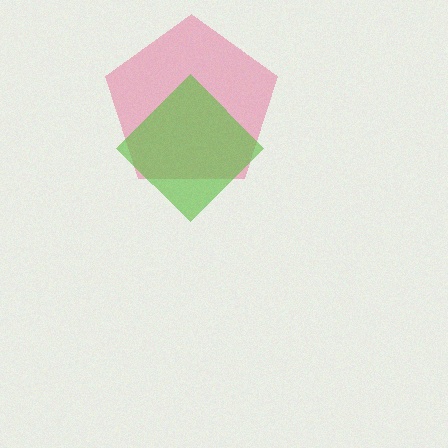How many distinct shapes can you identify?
There are 2 distinct shapes: a pink pentagon, a lime diamond.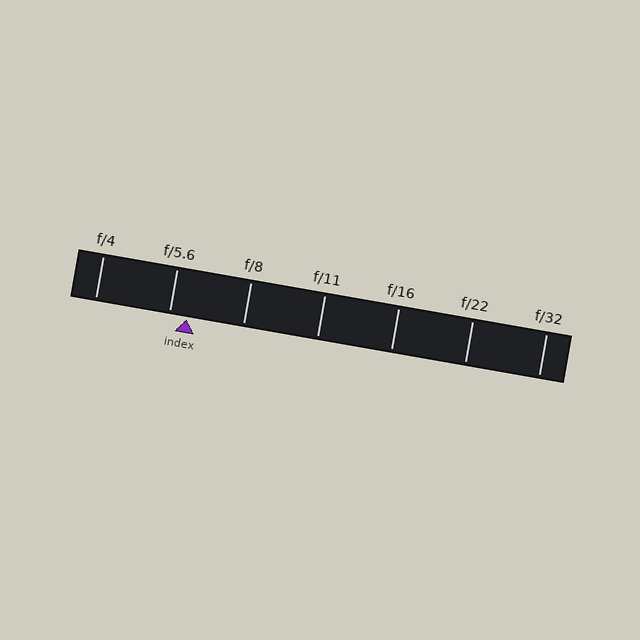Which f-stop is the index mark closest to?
The index mark is closest to f/5.6.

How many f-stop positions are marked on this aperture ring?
There are 7 f-stop positions marked.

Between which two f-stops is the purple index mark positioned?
The index mark is between f/5.6 and f/8.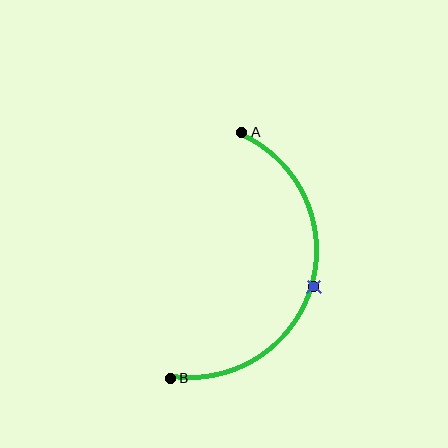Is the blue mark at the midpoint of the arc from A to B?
Yes. The blue mark lies on the arc at equal arc-length from both A and B — it is the arc midpoint.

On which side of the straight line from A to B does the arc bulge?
The arc bulges to the right of the straight line connecting A and B.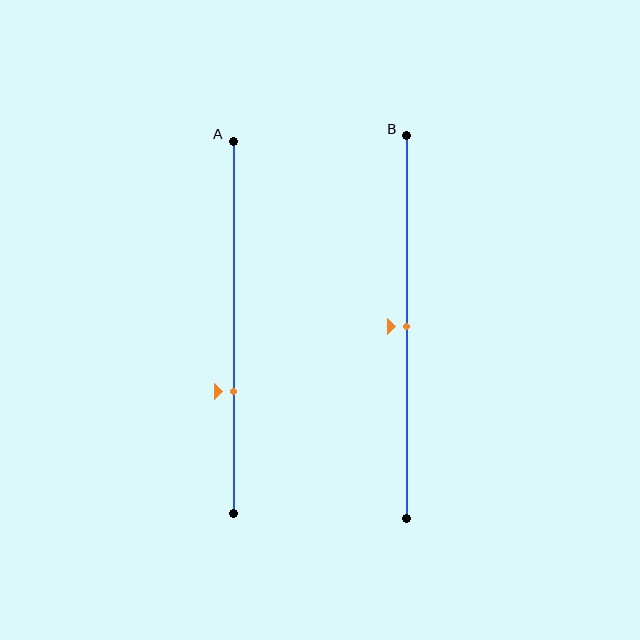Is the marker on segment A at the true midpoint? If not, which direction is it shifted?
No, the marker on segment A is shifted downward by about 17% of the segment length.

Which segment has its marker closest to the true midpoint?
Segment B has its marker closest to the true midpoint.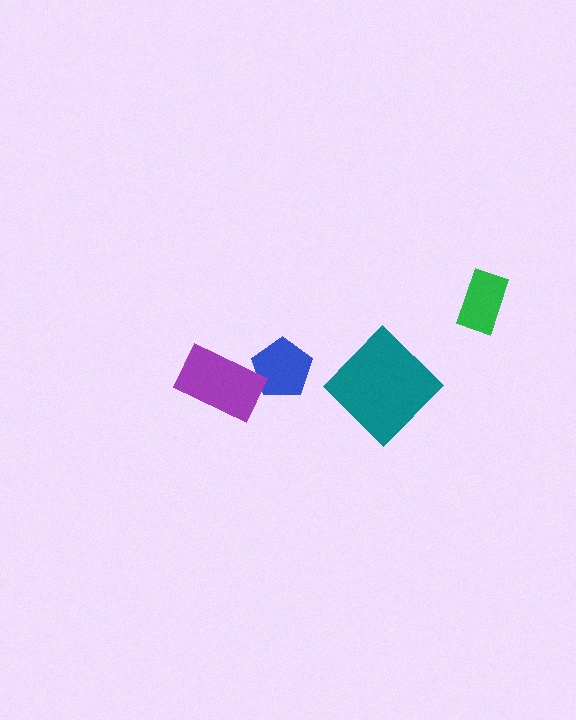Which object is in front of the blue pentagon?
The purple rectangle is in front of the blue pentagon.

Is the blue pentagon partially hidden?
Yes, it is partially covered by another shape.